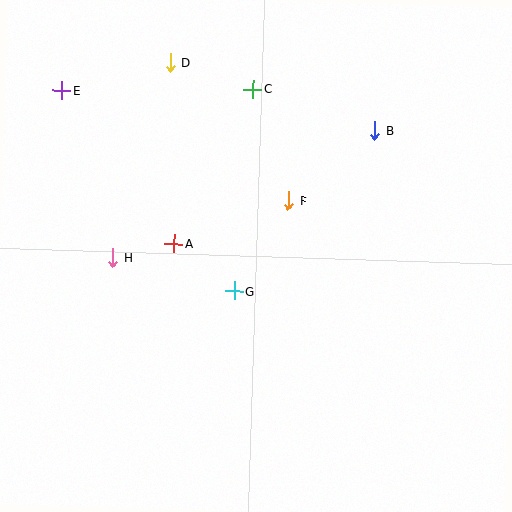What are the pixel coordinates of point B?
Point B is at (375, 131).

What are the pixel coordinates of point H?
Point H is at (113, 258).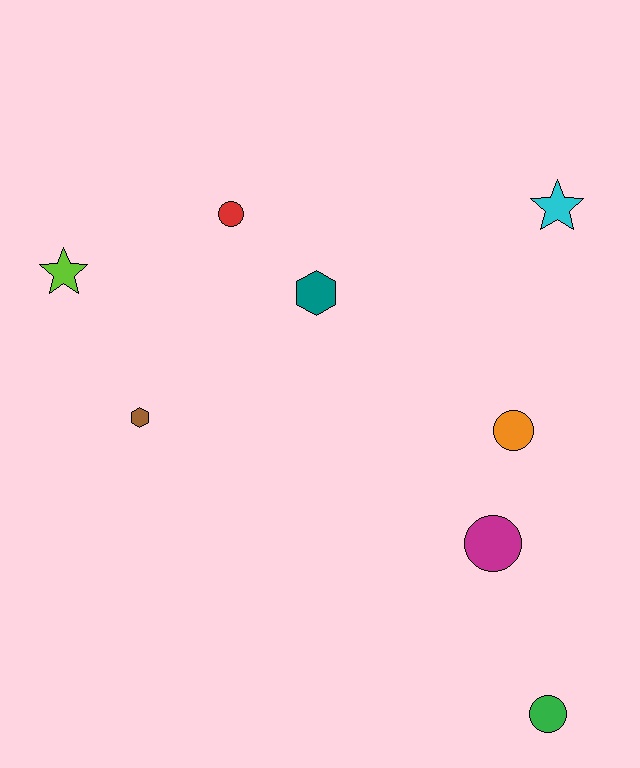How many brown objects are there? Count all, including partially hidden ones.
There is 1 brown object.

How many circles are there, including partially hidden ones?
There are 4 circles.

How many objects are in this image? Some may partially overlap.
There are 8 objects.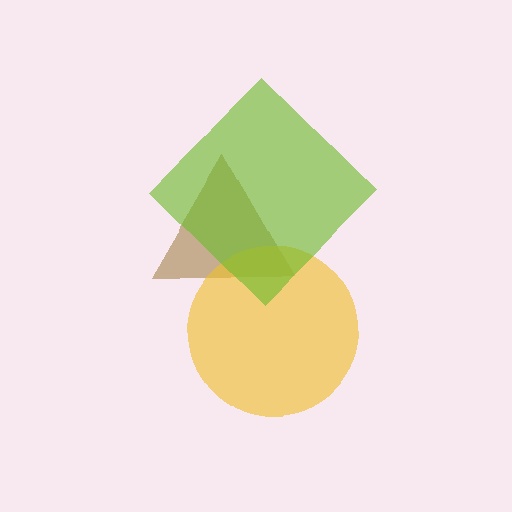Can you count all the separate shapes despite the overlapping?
Yes, there are 3 separate shapes.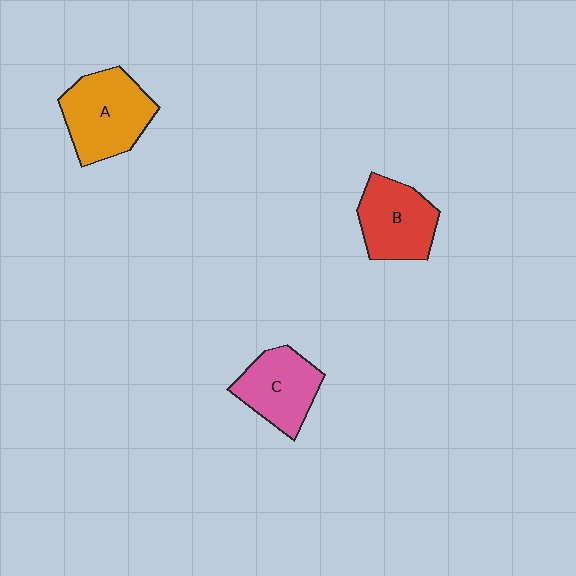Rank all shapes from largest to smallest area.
From largest to smallest: A (orange), B (red), C (pink).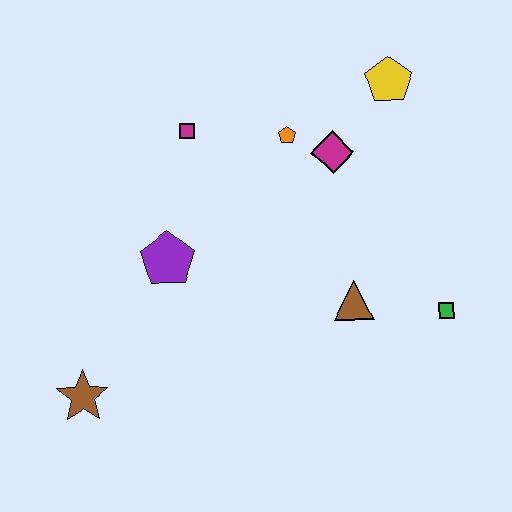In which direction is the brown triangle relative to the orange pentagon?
The brown triangle is below the orange pentagon.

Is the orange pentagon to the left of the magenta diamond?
Yes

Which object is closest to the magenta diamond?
The orange pentagon is closest to the magenta diamond.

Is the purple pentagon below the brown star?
No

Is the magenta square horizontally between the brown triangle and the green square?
No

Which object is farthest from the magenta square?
The green square is farthest from the magenta square.